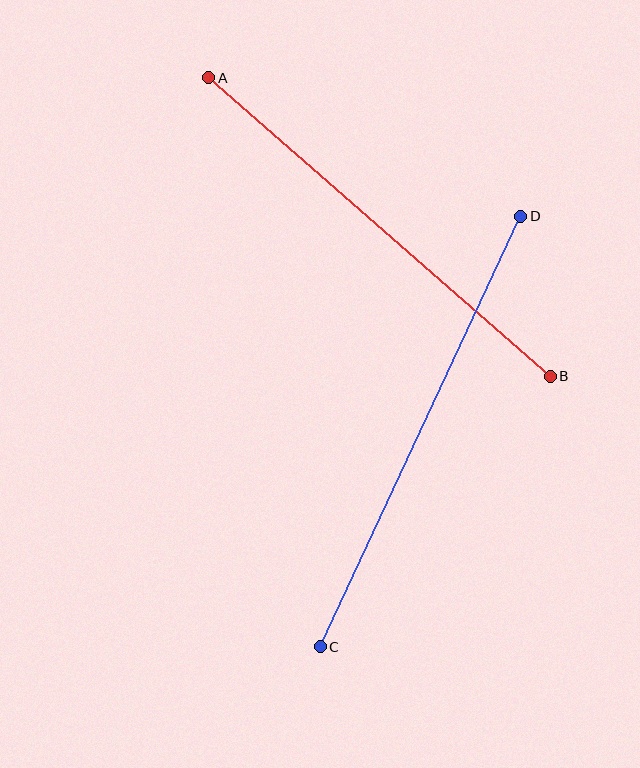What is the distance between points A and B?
The distance is approximately 454 pixels.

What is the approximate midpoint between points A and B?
The midpoint is at approximately (379, 227) pixels.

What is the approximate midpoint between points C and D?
The midpoint is at approximately (420, 432) pixels.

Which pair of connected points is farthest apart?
Points C and D are farthest apart.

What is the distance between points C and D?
The distance is approximately 475 pixels.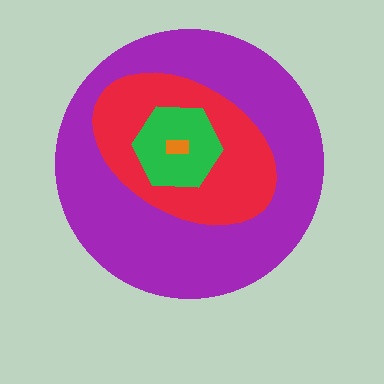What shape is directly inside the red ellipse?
The green hexagon.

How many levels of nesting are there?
4.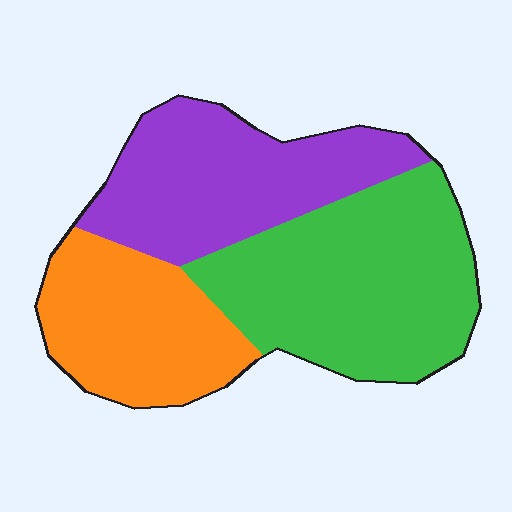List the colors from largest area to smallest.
From largest to smallest: green, purple, orange.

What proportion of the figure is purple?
Purple takes up about one third (1/3) of the figure.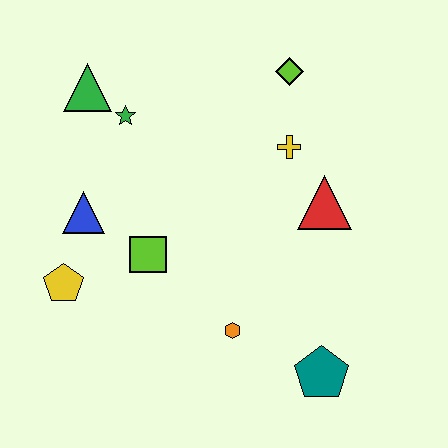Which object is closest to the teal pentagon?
The orange hexagon is closest to the teal pentagon.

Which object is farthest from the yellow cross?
The yellow pentagon is farthest from the yellow cross.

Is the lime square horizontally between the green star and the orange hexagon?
Yes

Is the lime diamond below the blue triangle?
No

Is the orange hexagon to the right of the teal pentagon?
No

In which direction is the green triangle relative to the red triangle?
The green triangle is to the left of the red triangle.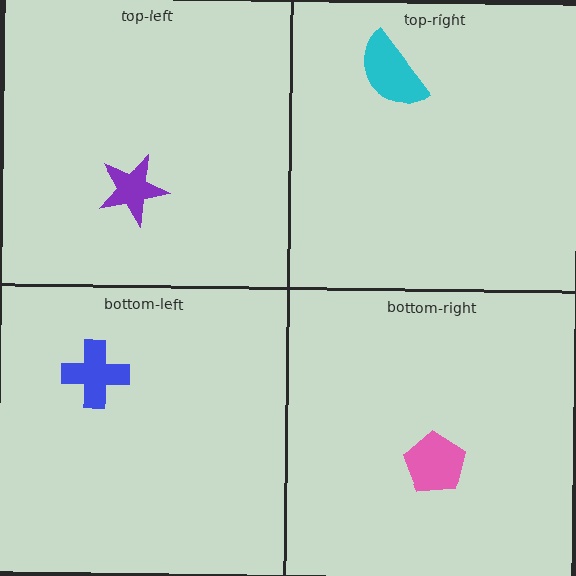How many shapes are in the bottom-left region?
1.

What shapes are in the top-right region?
The cyan semicircle.